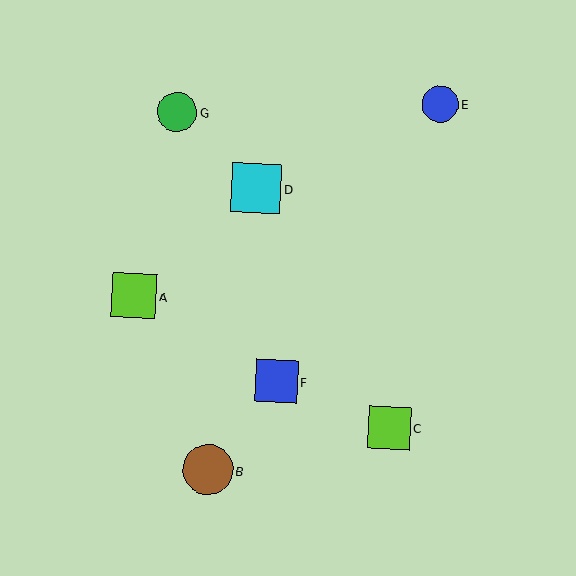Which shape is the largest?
The brown circle (labeled B) is the largest.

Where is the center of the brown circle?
The center of the brown circle is at (208, 470).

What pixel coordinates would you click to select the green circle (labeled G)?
Click at (177, 112) to select the green circle G.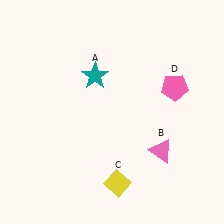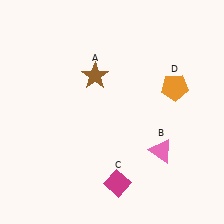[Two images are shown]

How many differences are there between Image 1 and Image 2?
There are 3 differences between the two images.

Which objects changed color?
A changed from teal to brown. C changed from yellow to magenta. D changed from pink to orange.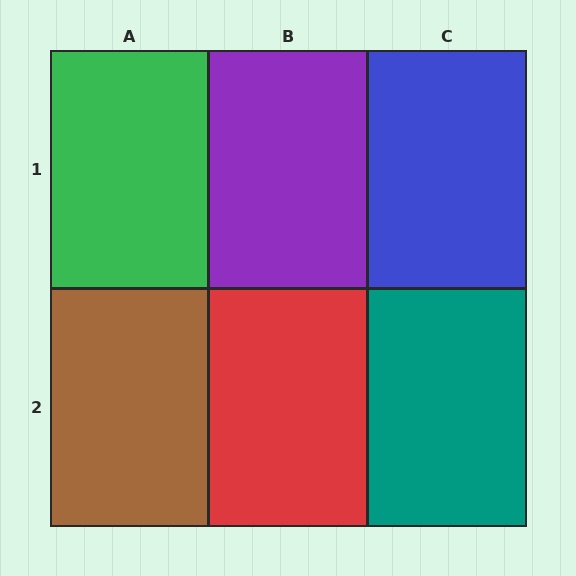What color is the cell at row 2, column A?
Brown.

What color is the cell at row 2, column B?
Red.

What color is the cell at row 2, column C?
Teal.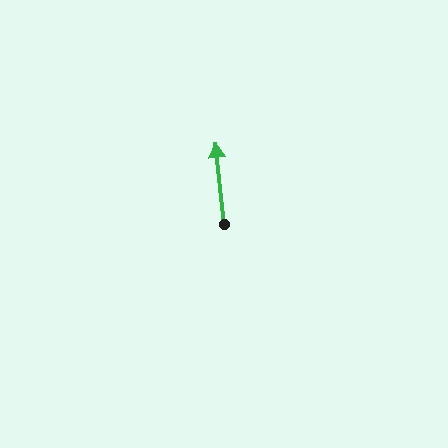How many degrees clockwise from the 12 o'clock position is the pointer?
Approximately 354 degrees.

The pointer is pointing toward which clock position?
Roughly 12 o'clock.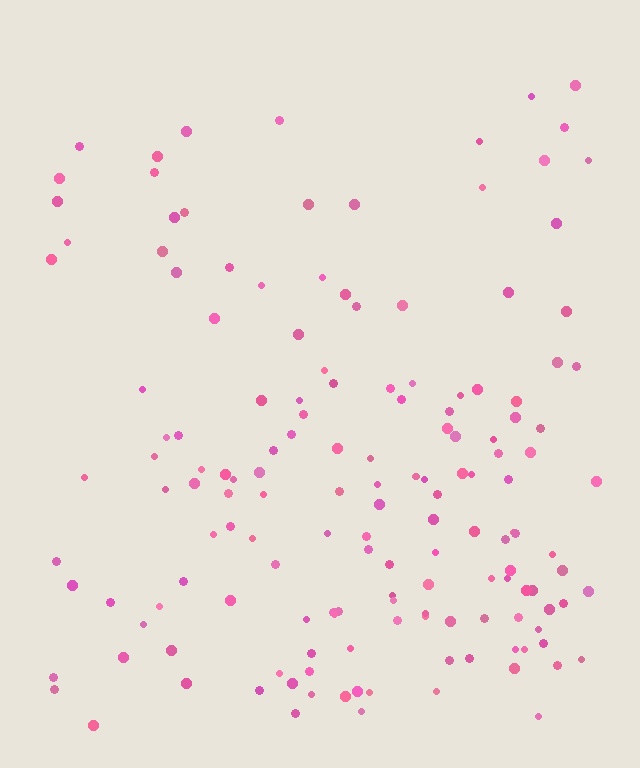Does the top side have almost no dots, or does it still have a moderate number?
Still a moderate number, just noticeably fewer than the bottom.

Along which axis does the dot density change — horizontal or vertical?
Vertical.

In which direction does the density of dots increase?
From top to bottom, with the bottom side densest.